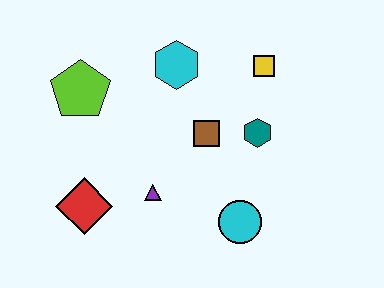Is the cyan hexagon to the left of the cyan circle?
Yes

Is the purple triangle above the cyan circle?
Yes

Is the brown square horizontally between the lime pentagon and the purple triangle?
No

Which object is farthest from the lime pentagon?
The cyan circle is farthest from the lime pentagon.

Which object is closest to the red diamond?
The purple triangle is closest to the red diamond.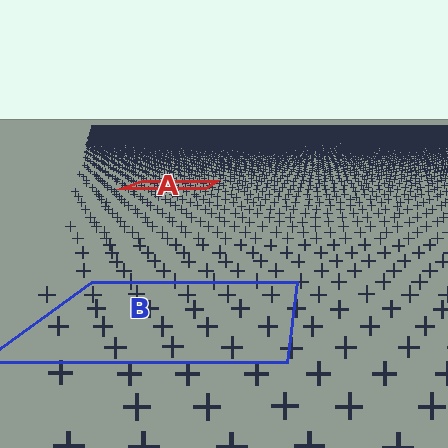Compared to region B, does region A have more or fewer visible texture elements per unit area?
Region A has more texture elements per unit area — they are packed more densely because it is farther away.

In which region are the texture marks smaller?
The texture marks are smaller in region A, because it is farther away.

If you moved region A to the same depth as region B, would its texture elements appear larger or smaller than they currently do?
They would appear larger. At a closer depth, the same texture elements are projected at a bigger on-screen size.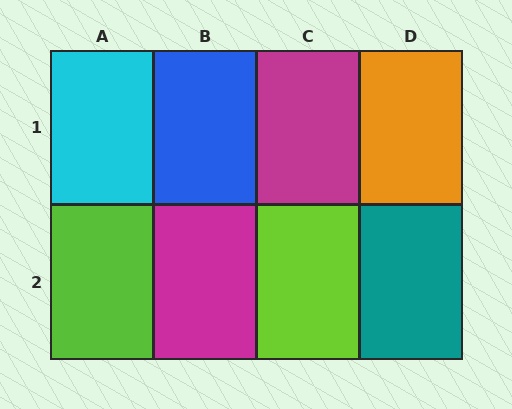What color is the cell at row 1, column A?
Cyan.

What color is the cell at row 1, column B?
Blue.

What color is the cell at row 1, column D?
Orange.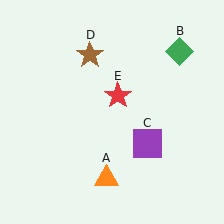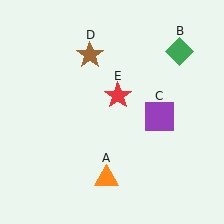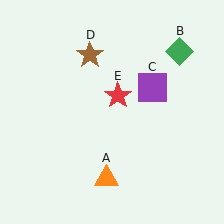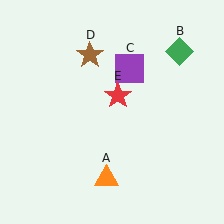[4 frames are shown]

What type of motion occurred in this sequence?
The purple square (object C) rotated counterclockwise around the center of the scene.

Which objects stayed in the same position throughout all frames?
Orange triangle (object A) and green diamond (object B) and brown star (object D) and red star (object E) remained stationary.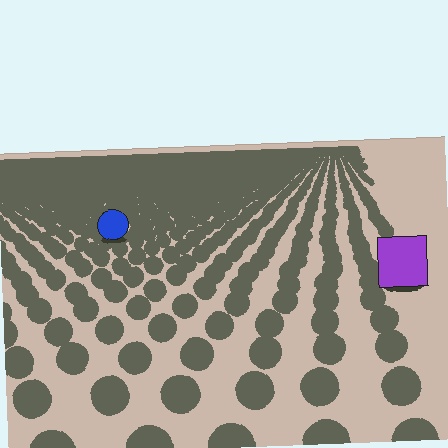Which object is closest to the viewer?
The purple square is closest. The texture marks near it are larger and more spread out.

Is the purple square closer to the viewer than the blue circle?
Yes. The purple square is closer — you can tell from the texture gradient: the ground texture is coarser near it.